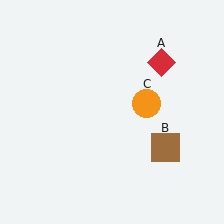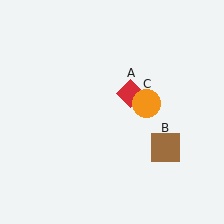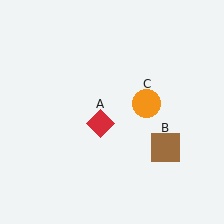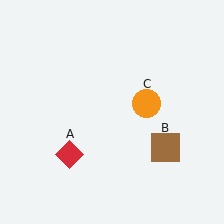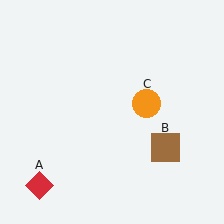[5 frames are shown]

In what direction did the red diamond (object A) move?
The red diamond (object A) moved down and to the left.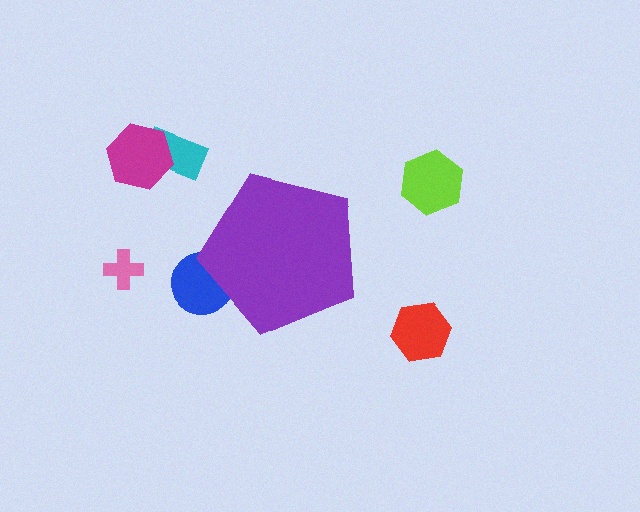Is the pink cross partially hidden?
No, the pink cross is fully visible.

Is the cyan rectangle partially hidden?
No, the cyan rectangle is fully visible.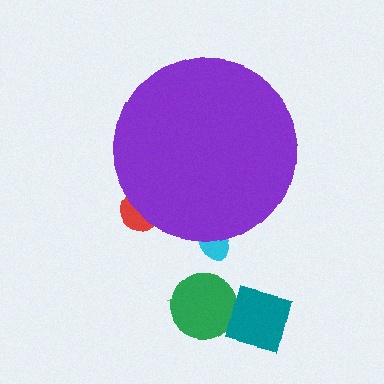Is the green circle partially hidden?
No, the green circle is fully visible.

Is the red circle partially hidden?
Yes, the red circle is partially hidden behind the purple circle.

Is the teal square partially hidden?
No, the teal square is fully visible.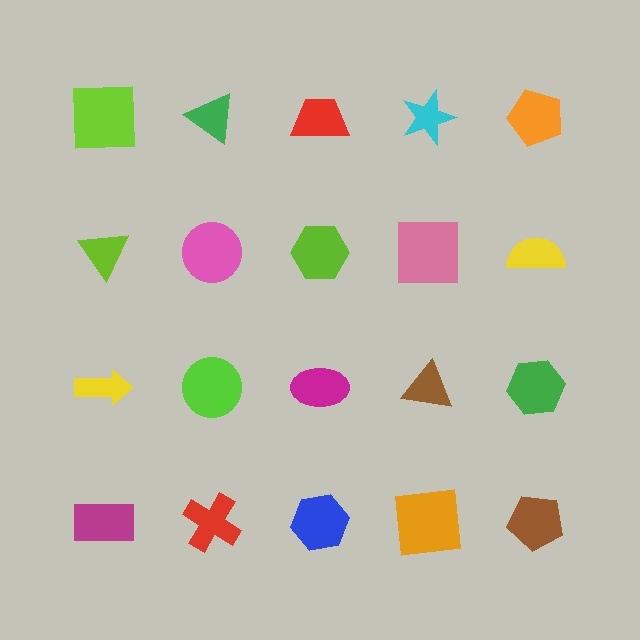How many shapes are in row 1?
5 shapes.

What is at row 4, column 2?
A red cross.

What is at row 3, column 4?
A brown triangle.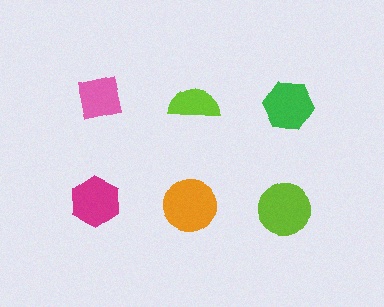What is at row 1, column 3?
A green hexagon.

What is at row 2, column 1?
A magenta hexagon.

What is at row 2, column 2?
An orange circle.